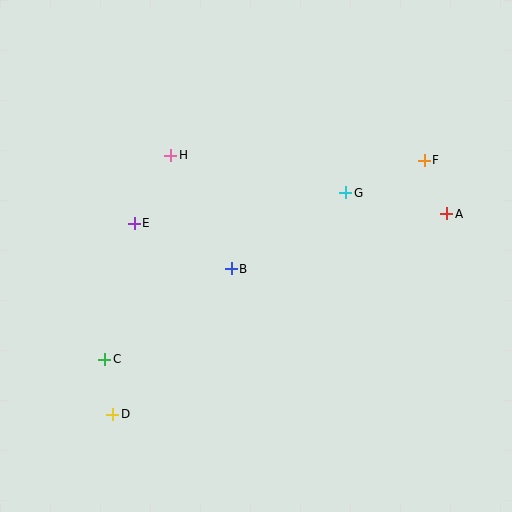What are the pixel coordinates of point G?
Point G is at (346, 193).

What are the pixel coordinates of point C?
Point C is at (105, 359).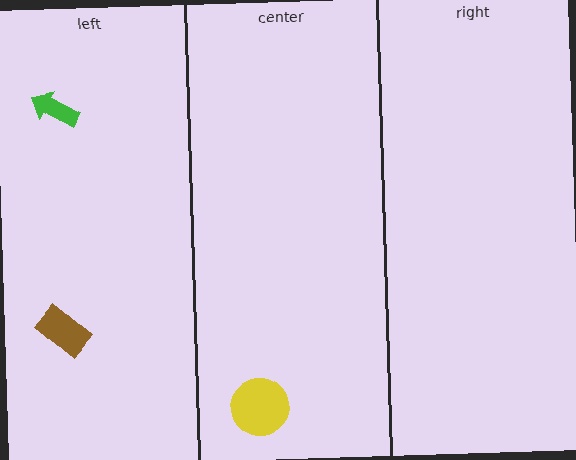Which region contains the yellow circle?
The center region.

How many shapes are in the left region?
2.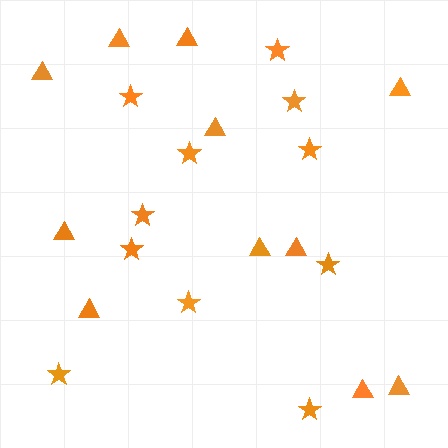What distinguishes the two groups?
There are 2 groups: one group of stars (11) and one group of triangles (11).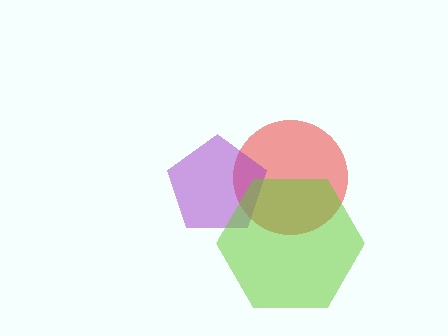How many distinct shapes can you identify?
There are 3 distinct shapes: a red circle, a purple pentagon, a lime hexagon.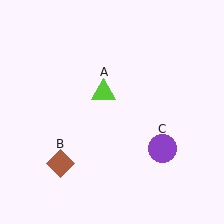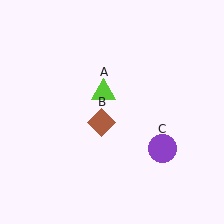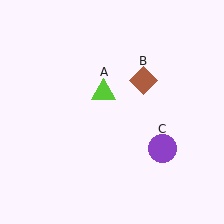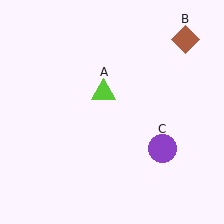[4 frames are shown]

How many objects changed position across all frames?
1 object changed position: brown diamond (object B).